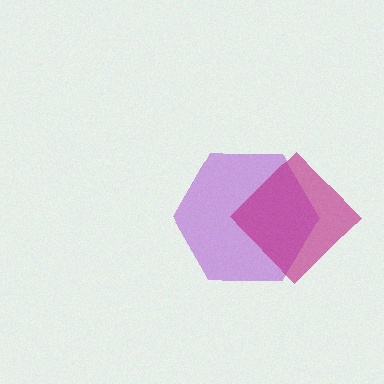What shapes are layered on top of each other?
The layered shapes are: a purple hexagon, a magenta diamond.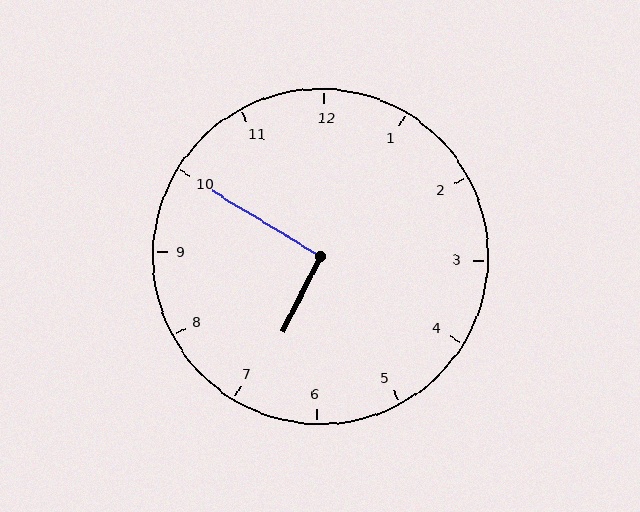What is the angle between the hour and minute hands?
Approximately 95 degrees.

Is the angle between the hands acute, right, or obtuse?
It is right.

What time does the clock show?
6:50.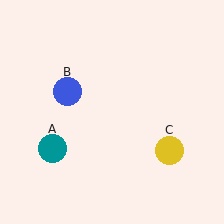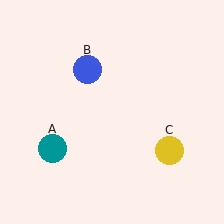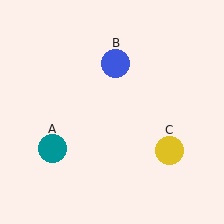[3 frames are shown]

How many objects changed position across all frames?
1 object changed position: blue circle (object B).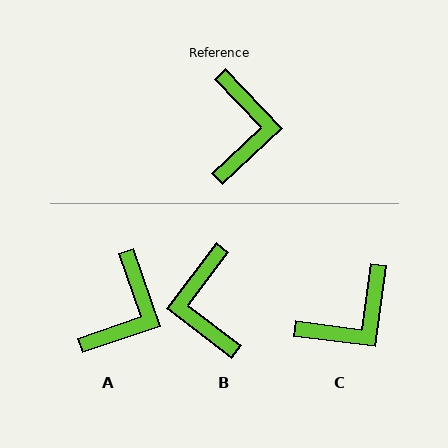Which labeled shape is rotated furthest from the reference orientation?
B, about 171 degrees away.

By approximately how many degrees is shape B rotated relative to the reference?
Approximately 171 degrees clockwise.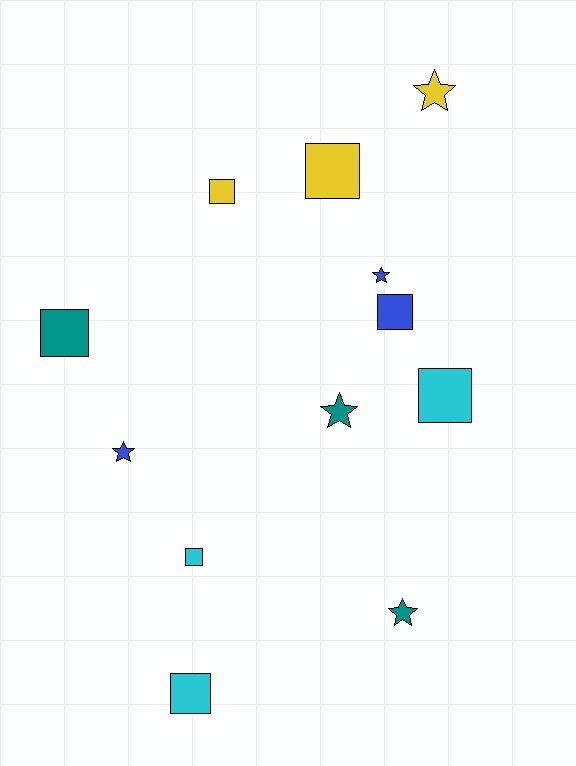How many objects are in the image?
There are 12 objects.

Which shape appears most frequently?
Square, with 7 objects.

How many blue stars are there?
There are 2 blue stars.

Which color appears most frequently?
Cyan, with 3 objects.